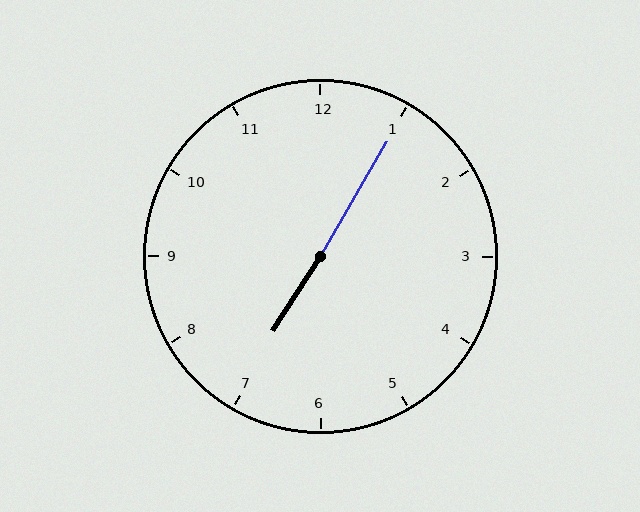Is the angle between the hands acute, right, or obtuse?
It is obtuse.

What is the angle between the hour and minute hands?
Approximately 178 degrees.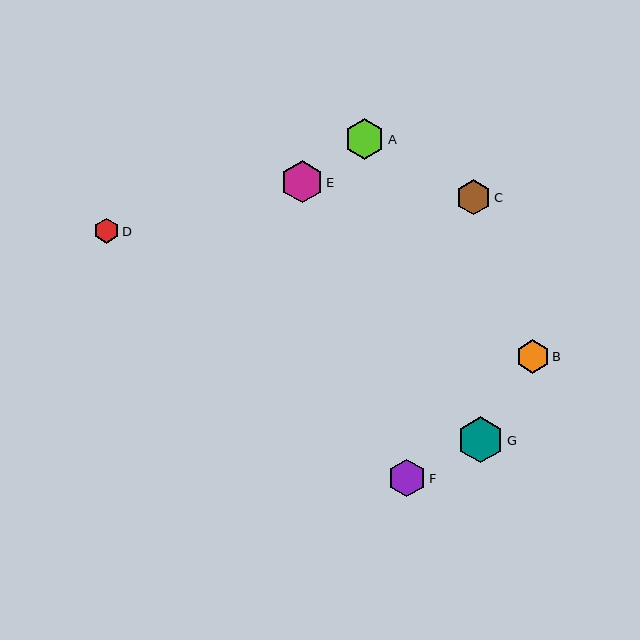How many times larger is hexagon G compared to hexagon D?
Hexagon G is approximately 1.9 times the size of hexagon D.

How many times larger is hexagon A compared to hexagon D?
Hexagon A is approximately 1.6 times the size of hexagon D.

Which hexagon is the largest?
Hexagon G is the largest with a size of approximately 46 pixels.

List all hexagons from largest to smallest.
From largest to smallest: G, E, A, F, C, B, D.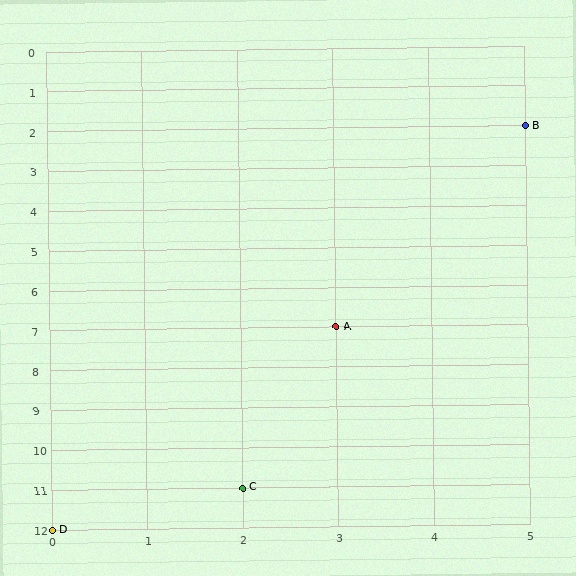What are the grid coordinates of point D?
Point D is at grid coordinates (0, 12).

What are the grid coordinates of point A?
Point A is at grid coordinates (3, 7).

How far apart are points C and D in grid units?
Points C and D are 2 columns and 1 row apart (about 2.2 grid units diagonally).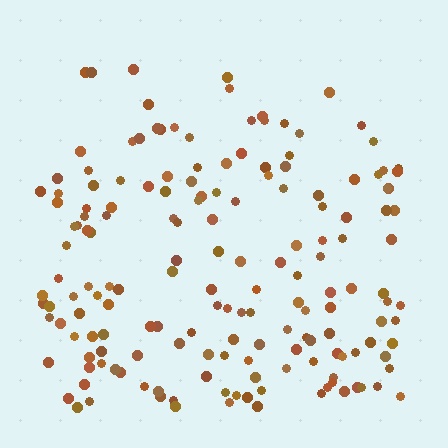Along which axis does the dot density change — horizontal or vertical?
Vertical.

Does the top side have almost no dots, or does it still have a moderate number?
Still a moderate number, just noticeably fewer than the bottom.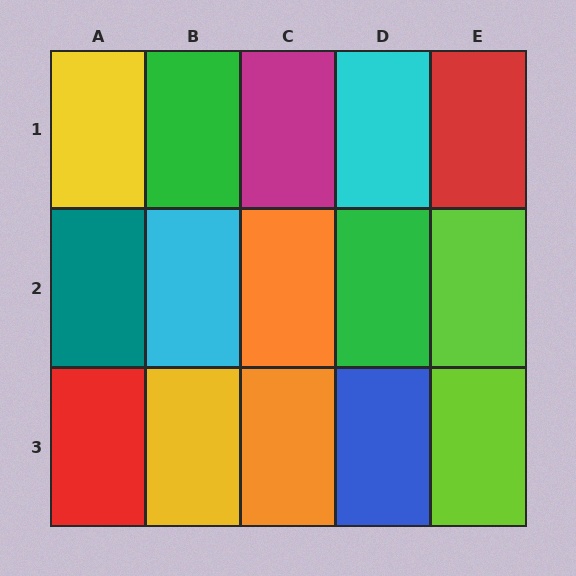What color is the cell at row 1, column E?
Red.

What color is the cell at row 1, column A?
Yellow.